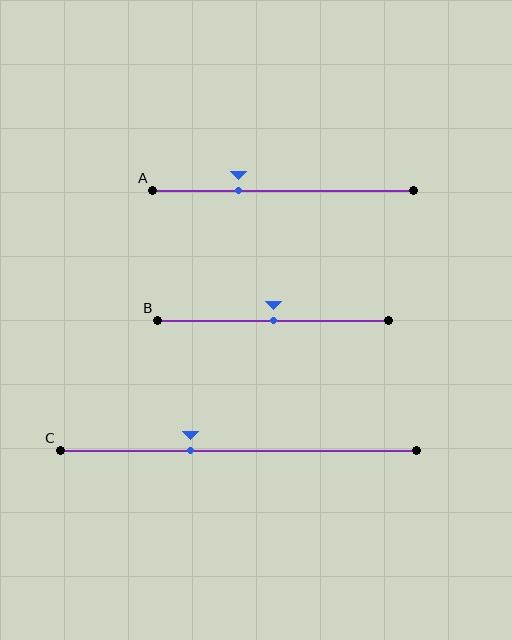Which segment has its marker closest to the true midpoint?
Segment B has its marker closest to the true midpoint.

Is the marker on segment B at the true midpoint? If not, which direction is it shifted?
Yes, the marker on segment B is at the true midpoint.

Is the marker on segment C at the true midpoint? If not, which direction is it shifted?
No, the marker on segment C is shifted to the left by about 13% of the segment length.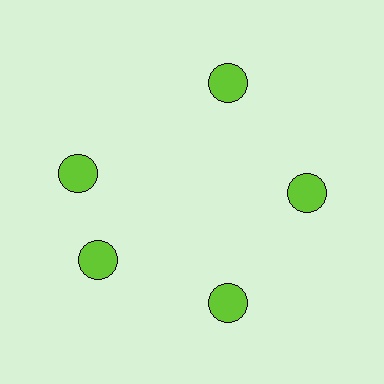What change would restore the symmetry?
The symmetry would be restored by rotating it back into even spacing with its neighbors so that all 5 circles sit at equal angles and equal distance from the center.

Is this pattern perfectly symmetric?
No. The 5 lime circles are arranged in a ring, but one element near the 10 o'clock position is rotated out of alignment along the ring, breaking the 5-fold rotational symmetry.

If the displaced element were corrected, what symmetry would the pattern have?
It would have 5-fold rotational symmetry — the pattern would map onto itself every 72 degrees.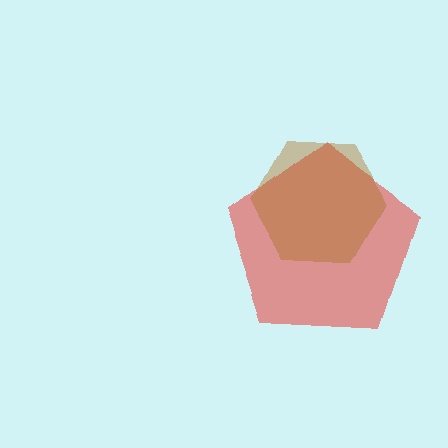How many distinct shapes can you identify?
There are 2 distinct shapes: a red pentagon, a brown hexagon.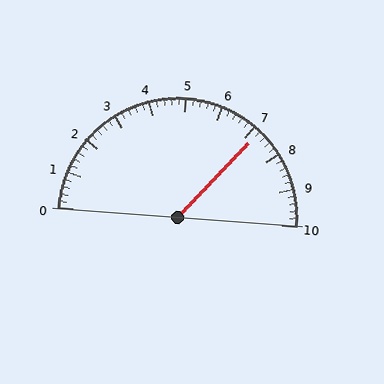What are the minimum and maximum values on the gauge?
The gauge ranges from 0 to 10.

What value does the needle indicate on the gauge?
The needle indicates approximately 7.2.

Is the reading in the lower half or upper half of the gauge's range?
The reading is in the upper half of the range (0 to 10).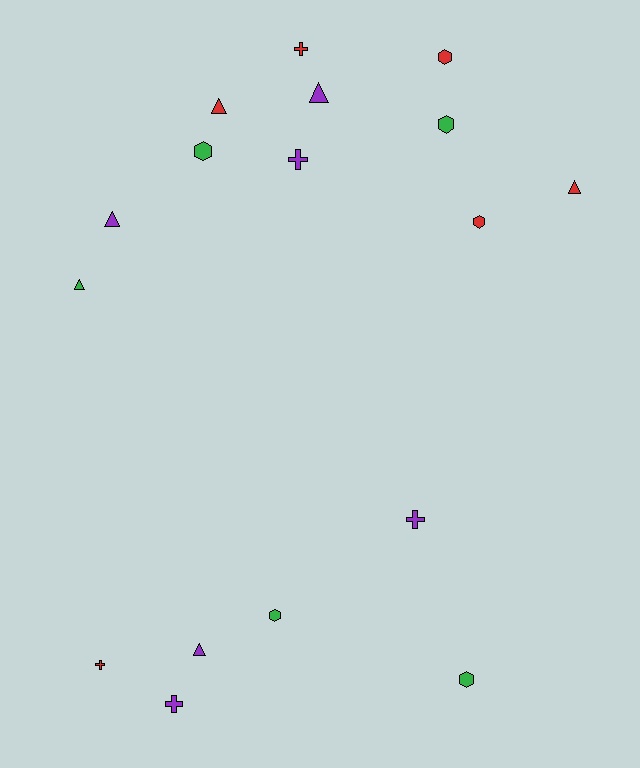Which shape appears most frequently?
Hexagon, with 6 objects.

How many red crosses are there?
There are 2 red crosses.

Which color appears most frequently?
Red, with 6 objects.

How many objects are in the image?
There are 17 objects.